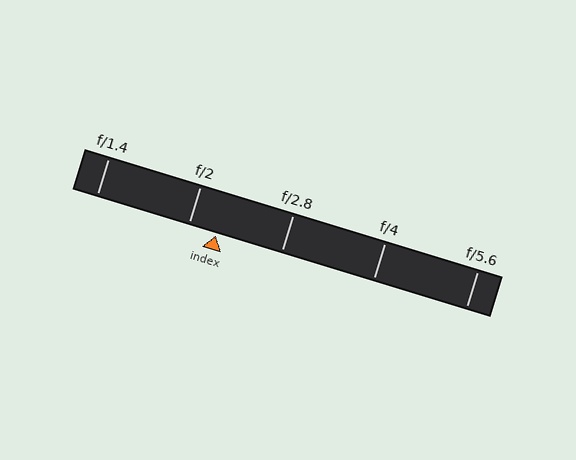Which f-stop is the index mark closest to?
The index mark is closest to f/2.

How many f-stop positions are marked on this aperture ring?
There are 5 f-stop positions marked.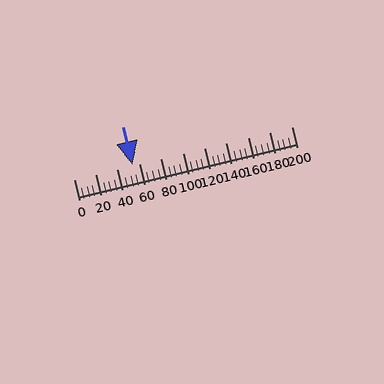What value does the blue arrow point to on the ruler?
The blue arrow points to approximately 54.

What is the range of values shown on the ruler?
The ruler shows values from 0 to 200.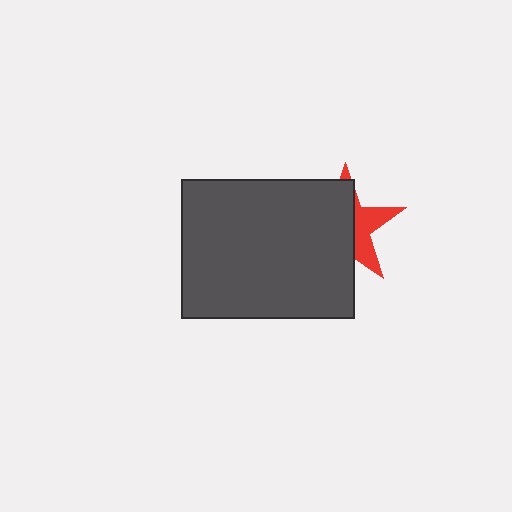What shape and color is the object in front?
The object in front is a dark gray rectangle.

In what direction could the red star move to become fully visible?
The red star could move right. That would shift it out from behind the dark gray rectangle entirely.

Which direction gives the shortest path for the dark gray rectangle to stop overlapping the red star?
Moving left gives the shortest separation.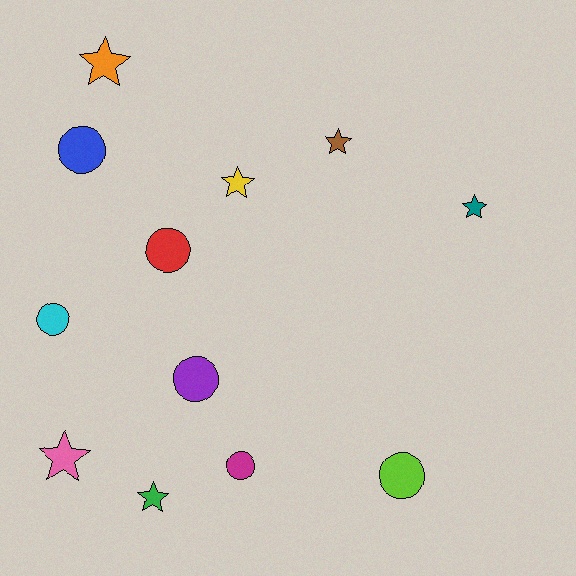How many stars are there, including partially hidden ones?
There are 6 stars.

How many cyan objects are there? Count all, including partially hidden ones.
There is 1 cyan object.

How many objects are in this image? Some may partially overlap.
There are 12 objects.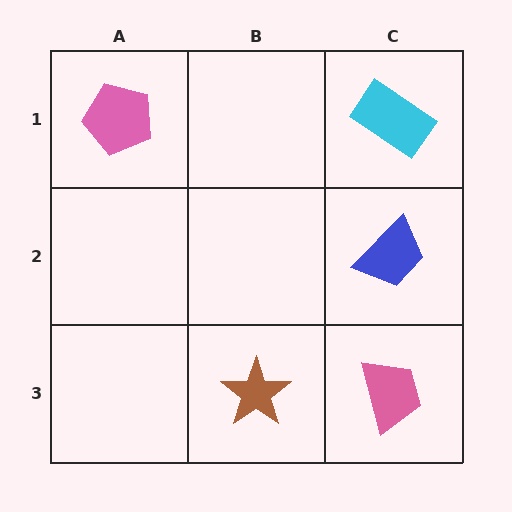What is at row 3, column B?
A brown star.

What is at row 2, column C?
A blue trapezoid.